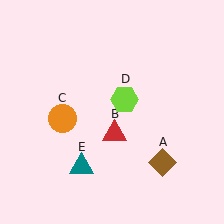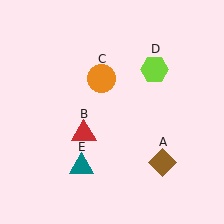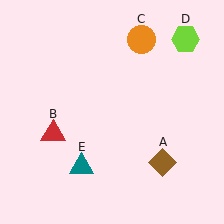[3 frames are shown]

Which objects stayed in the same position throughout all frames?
Brown diamond (object A) and teal triangle (object E) remained stationary.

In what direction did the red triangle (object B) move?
The red triangle (object B) moved left.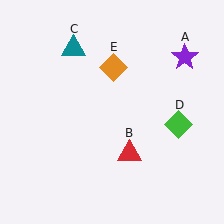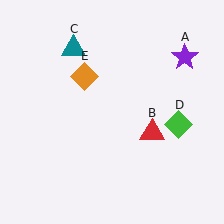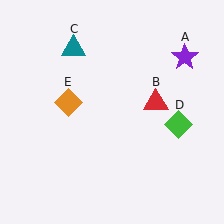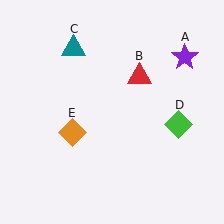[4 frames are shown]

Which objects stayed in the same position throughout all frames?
Purple star (object A) and teal triangle (object C) and green diamond (object D) remained stationary.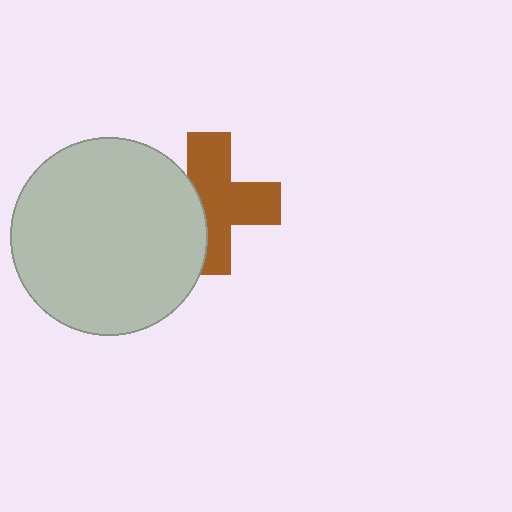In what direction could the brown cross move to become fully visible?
The brown cross could move right. That would shift it out from behind the light gray circle entirely.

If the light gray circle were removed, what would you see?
You would see the complete brown cross.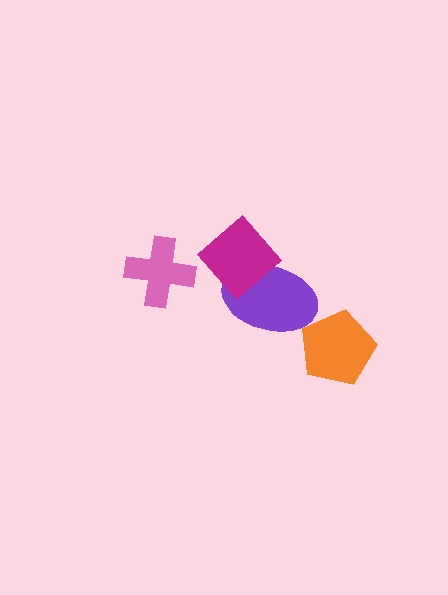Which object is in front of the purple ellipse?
The magenta diamond is in front of the purple ellipse.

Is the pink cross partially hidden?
No, no other shape covers it.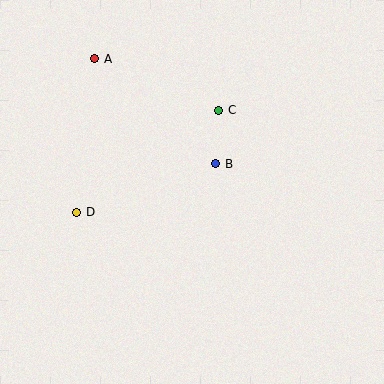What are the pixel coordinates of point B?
Point B is at (216, 164).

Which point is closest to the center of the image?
Point B at (216, 164) is closest to the center.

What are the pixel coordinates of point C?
Point C is at (219, 110).